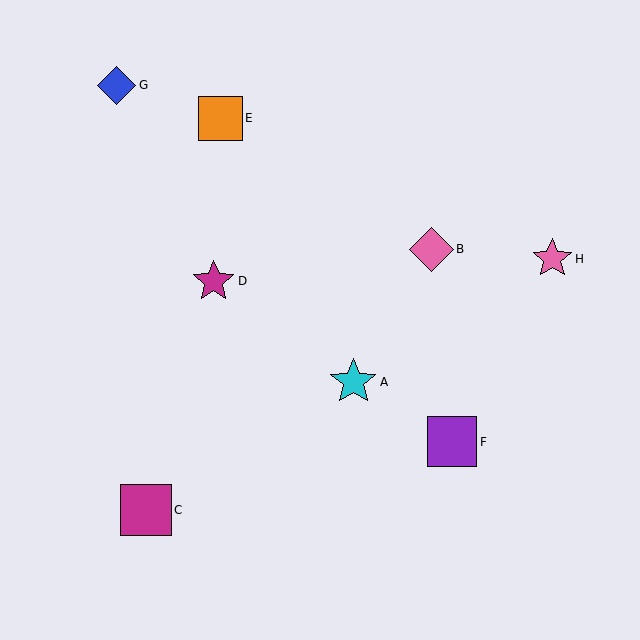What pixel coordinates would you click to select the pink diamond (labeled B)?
Click at (431, 249) to select the pink diamond B.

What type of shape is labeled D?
Shape D is a magenta star.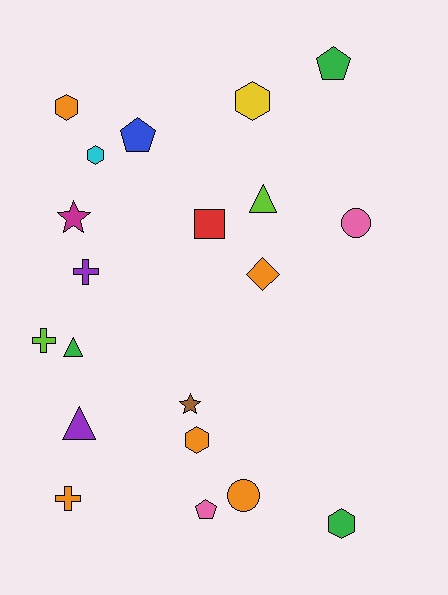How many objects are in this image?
There are 20 objects.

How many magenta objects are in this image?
There is 1 magenta object.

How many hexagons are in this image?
There are 5 hexagons.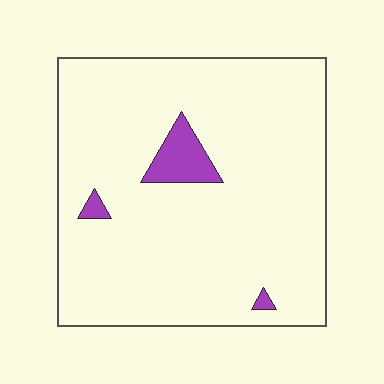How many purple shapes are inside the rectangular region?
3.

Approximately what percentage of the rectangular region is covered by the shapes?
Approximately 5%.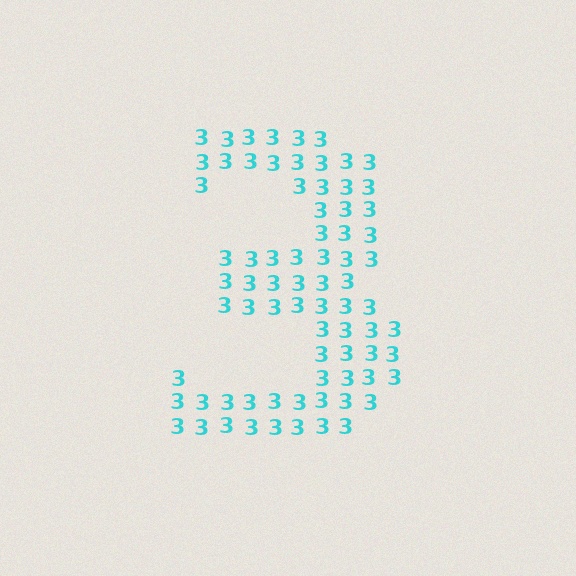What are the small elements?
The small elements are digit 3's.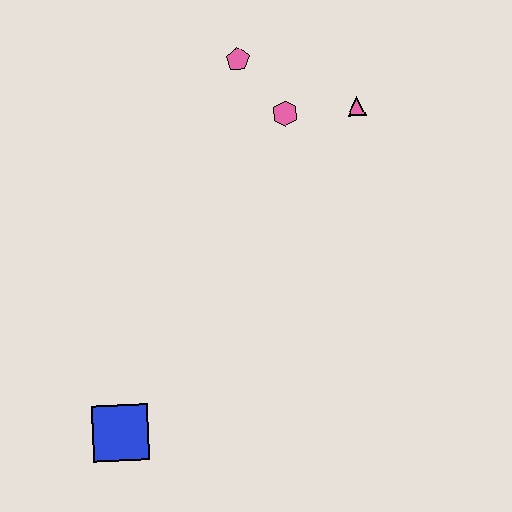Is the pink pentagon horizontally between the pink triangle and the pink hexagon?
No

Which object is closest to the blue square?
The pink hexagon is closest to the blue square.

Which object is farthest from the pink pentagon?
The blue square is farthest from the pink pentagon.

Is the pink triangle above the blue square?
Yes